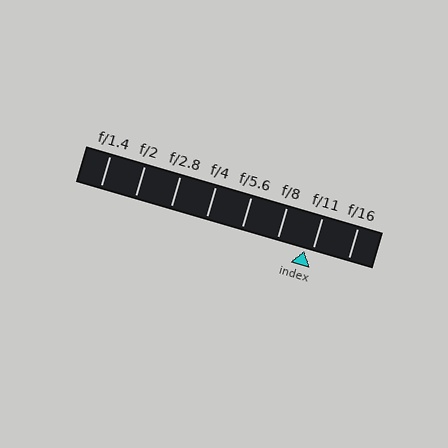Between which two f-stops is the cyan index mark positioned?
The index mark is between f/8 and f/11.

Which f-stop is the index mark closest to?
The index mark is closest to f/11.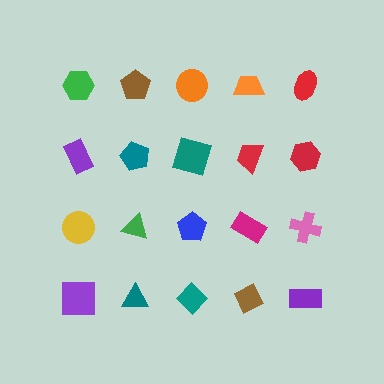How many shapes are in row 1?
5 shapes.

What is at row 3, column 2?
A green triangle.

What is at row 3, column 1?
A yellow circle.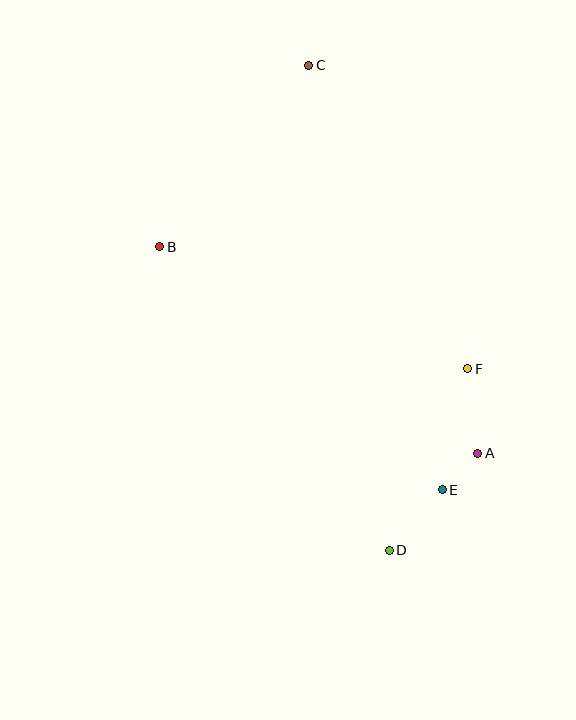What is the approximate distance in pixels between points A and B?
The distance between A and B is approximately 379 pixels.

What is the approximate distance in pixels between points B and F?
The distance between B and F is approximately 331 pixels.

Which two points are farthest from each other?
Points C and D are farthest from each other.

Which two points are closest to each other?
Points A and E are closest to each other.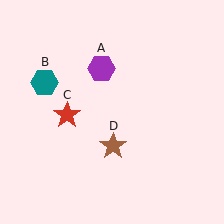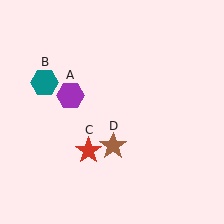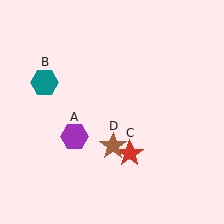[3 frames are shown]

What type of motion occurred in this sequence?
The purple hexagon (object A), red star (object C) rotated counterclockwise around the center of the scene.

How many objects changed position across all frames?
2 objects changed position: purple hexagon (object A), red star (object C).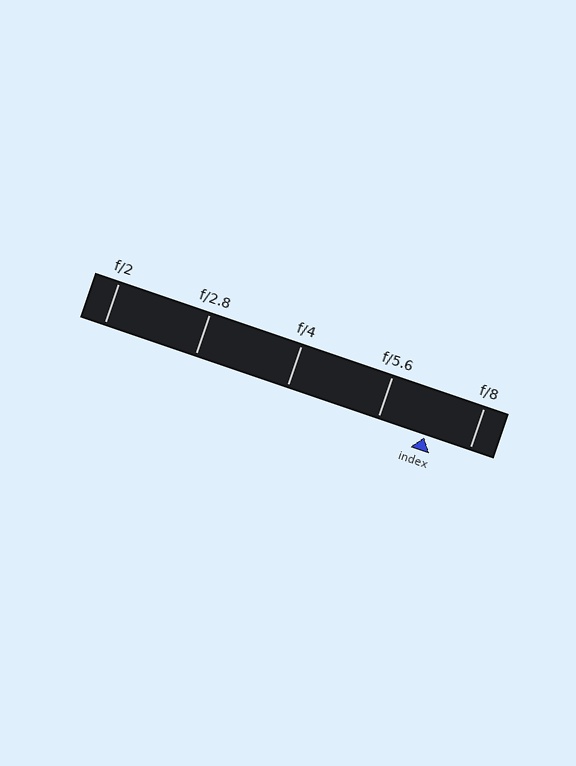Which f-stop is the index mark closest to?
The index mark is closest to f/8.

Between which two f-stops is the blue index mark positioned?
The index mark is between f/5.6 and f/8.